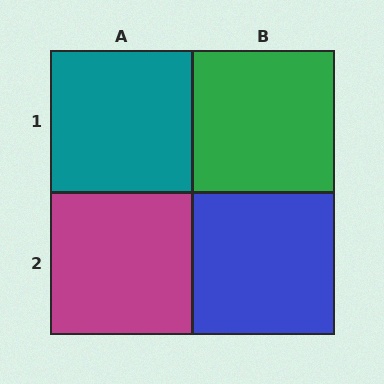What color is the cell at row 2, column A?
Magenta.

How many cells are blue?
1 cell is blue.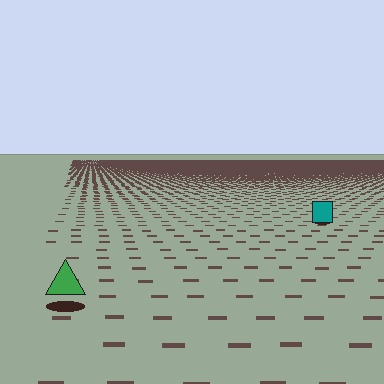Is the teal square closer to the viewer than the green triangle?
No. The green triangle is closer — you can tell from the texture gradient: the ground texture is coarser near it.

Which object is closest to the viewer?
The green triangle is closest. The texture marks near it are larger and more spread out.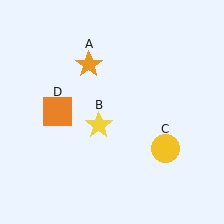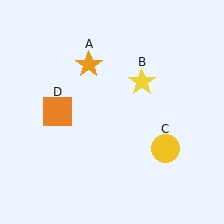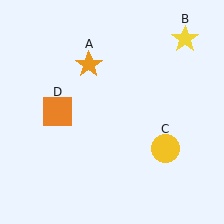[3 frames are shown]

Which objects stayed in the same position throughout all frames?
Orange star (object A) and yellow circle (object C) and orange square (object D) remained stationary.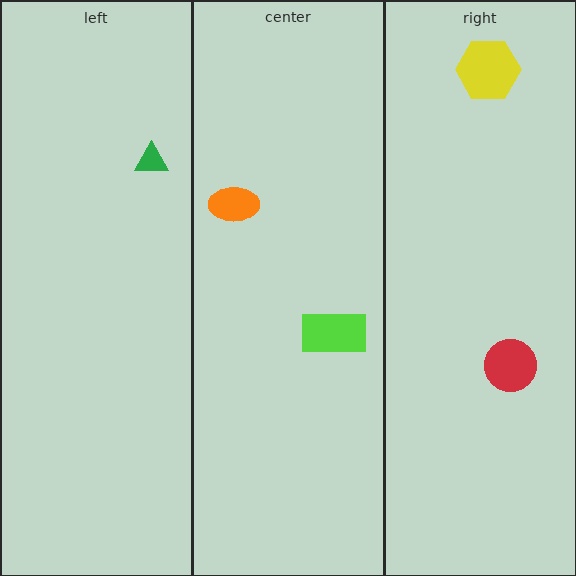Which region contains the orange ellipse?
The center region.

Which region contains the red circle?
The right region.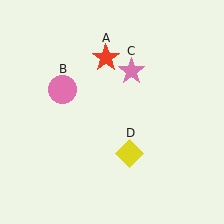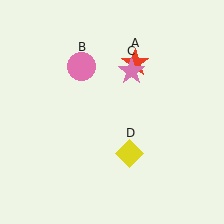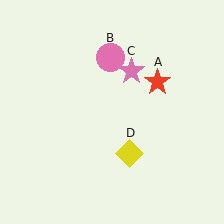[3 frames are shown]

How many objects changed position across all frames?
2 objects changed position: red star (object A), pink circle (object B).